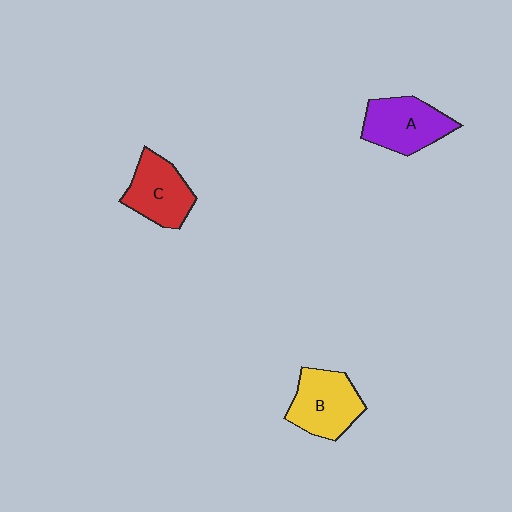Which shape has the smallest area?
Shape C (red).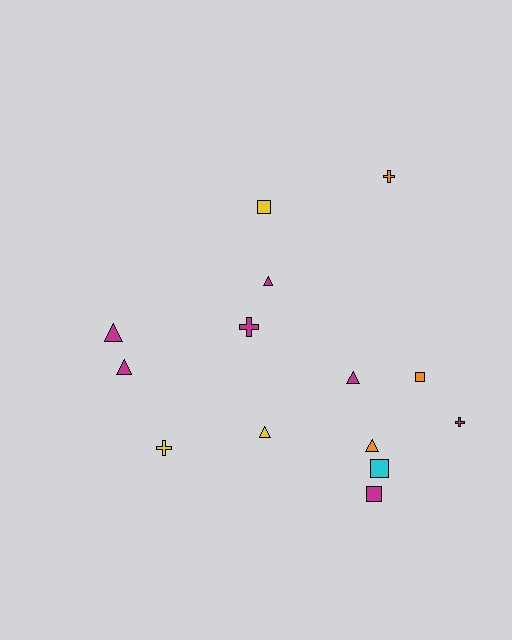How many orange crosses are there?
There is 1 orange cross.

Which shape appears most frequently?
Triangle, with 6 objects.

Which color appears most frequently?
Magenta, with 7 objects.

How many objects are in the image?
There are 14 objects.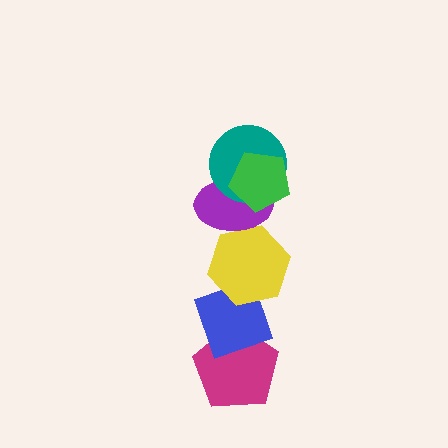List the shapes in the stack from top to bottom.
From top to bottom: the green pentagon, the teal circle, the purple ellipse, the yellow hexagon, the blue diamond, the magenta pentagon.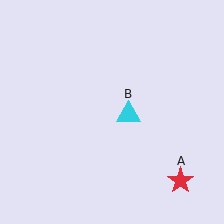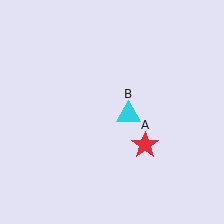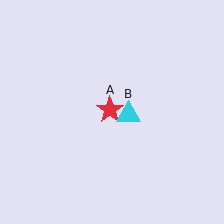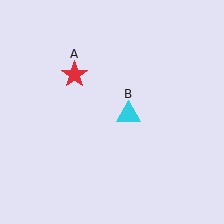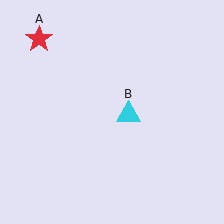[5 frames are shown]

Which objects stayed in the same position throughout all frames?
Cyan triangle (object B) remained stationary.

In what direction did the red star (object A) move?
The red star (object A) moved up and to the left.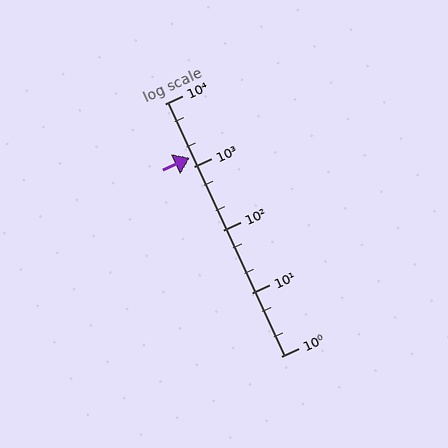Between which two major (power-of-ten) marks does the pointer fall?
The pointer is between 1000 and 10000.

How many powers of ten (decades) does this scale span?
The scale spans 4 decades, from 1 to 10000.